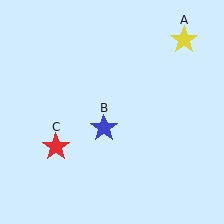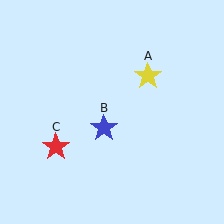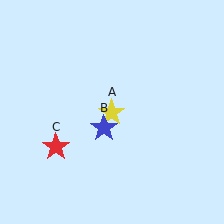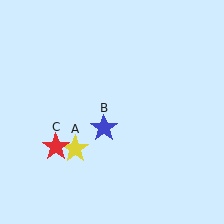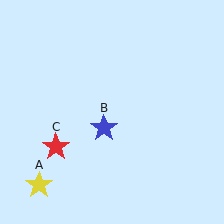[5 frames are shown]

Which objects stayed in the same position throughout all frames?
Blue star (object B) and red star (object C) remained stationary.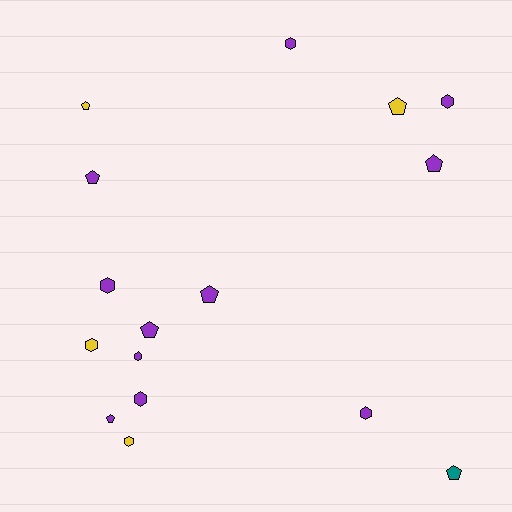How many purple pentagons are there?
There are 5 purple pentagons.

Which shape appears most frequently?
Hexagon, with 8 objects.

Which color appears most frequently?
Purple, with 11 objects.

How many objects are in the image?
There are 16 objects.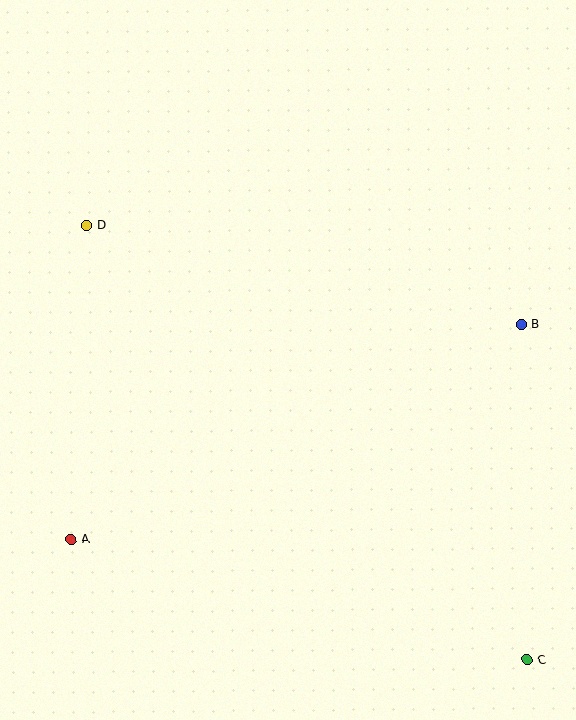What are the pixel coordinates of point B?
Point B is at (521, 325).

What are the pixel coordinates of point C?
Point C is at (527, 660).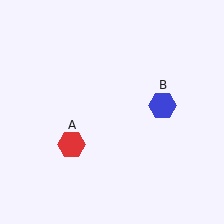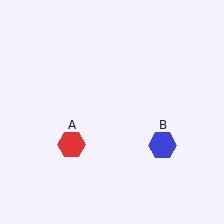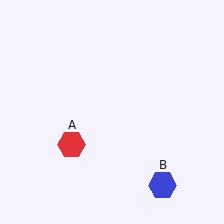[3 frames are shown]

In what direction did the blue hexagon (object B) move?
The blue hexagon (object B) moved down.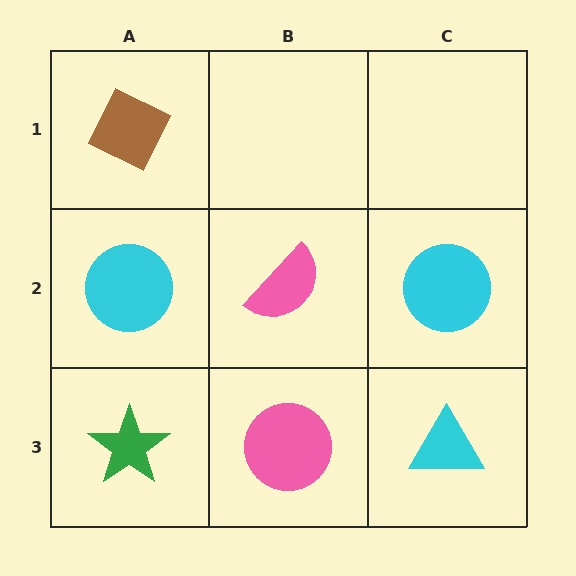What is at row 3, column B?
A pink circle.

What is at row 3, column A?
A green star.